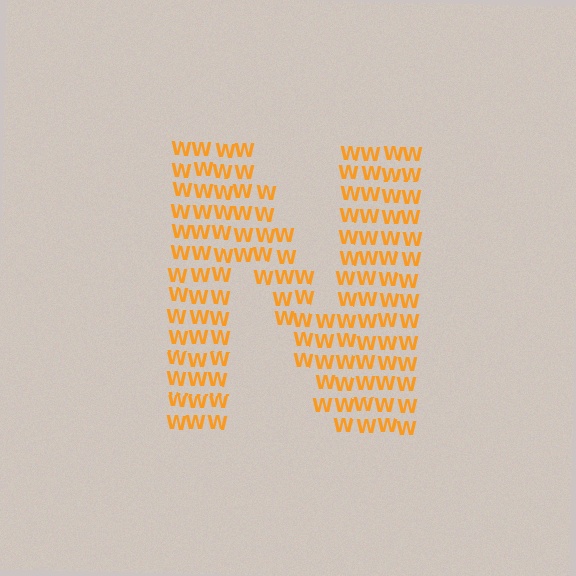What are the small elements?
The small elements are letter W's.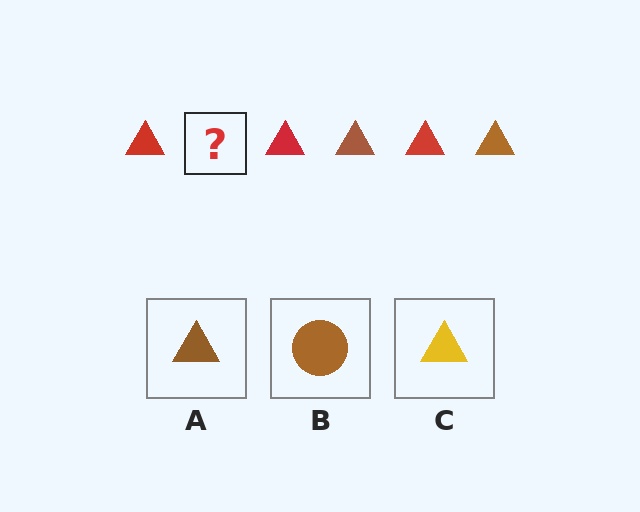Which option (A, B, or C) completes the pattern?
A.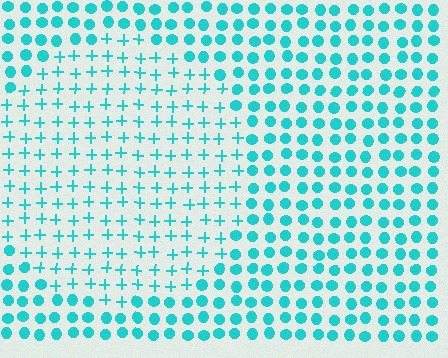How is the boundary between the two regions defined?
The boundary is defined by a change in element shape: plus signs inside vs. circles outside. All elements share the same color and spacing.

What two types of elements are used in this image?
The image uses plus signs inside the circle region and circles outside it.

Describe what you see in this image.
The image is filled with small cyan elements arranged in a uniform grid. A circle-shaped region contains plus signs, while the surrounding area contains circles. The boundary is defined purely by the change in element shape.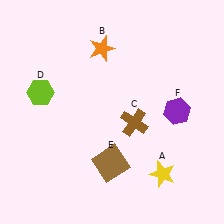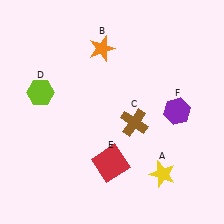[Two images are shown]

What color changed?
The square (E) changed from brown in Image 1 to red in Image 2.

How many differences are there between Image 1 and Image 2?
There is 1 difference between the two images.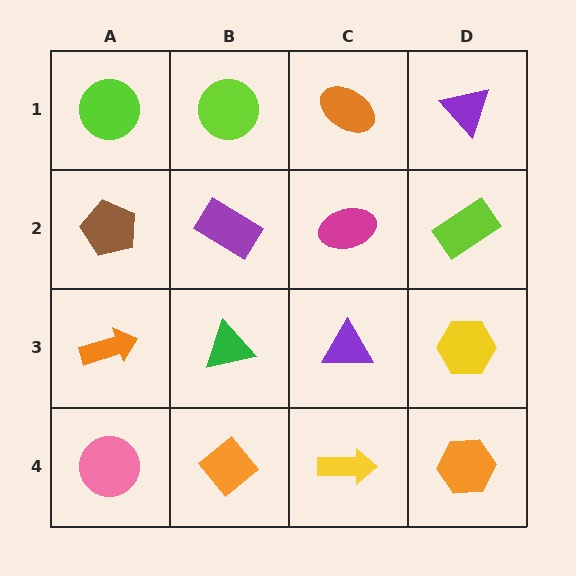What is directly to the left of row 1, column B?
A lime circle.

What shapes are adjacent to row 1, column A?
A brown pentagon (row 2, column A), a lime circle (row 1, column B).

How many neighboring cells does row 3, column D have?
3.